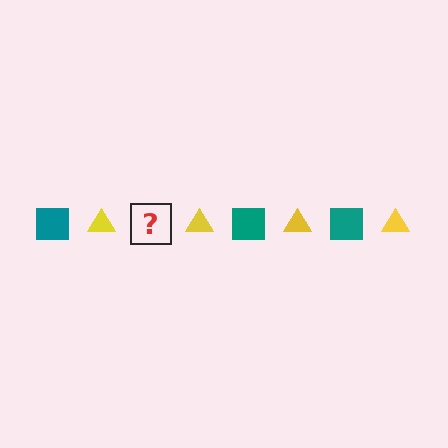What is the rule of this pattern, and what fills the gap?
The rule is that the pattern alternates between teal square and yellow triangle. The gap should be filled with a teal square.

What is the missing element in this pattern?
The missing element is a teal square.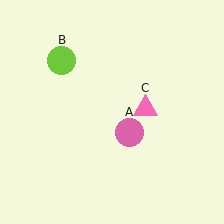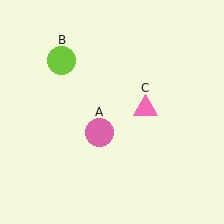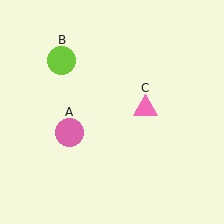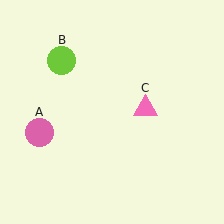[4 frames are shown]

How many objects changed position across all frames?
1 object changed position: pink circle (object A).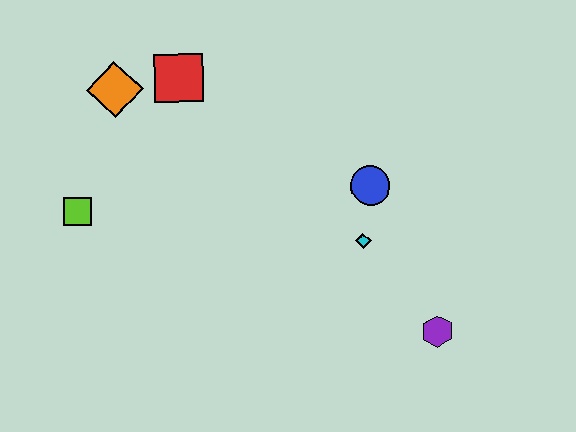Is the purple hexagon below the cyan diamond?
Yes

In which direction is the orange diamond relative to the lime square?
The orange diamond is above the lime square.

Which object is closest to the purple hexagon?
The cyan diamond is closest to the purple hexagon.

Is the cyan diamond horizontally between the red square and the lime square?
No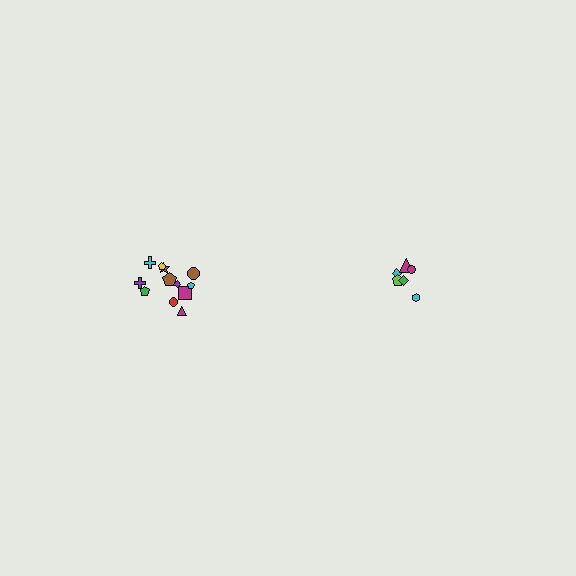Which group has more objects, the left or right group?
The left group.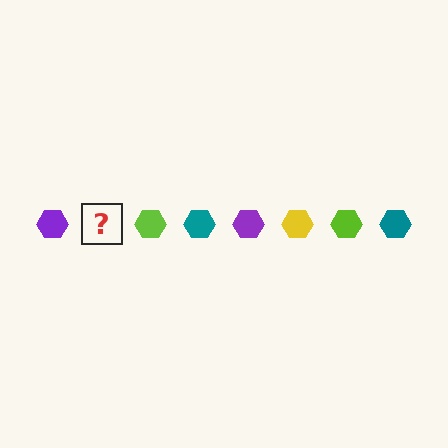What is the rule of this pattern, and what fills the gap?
The rule is that the pattern cycles through purple, yellow, lime, teal hexagons. The gap should be filled with a yellow hexagon.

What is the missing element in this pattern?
The missing element is a yellow hexagon.